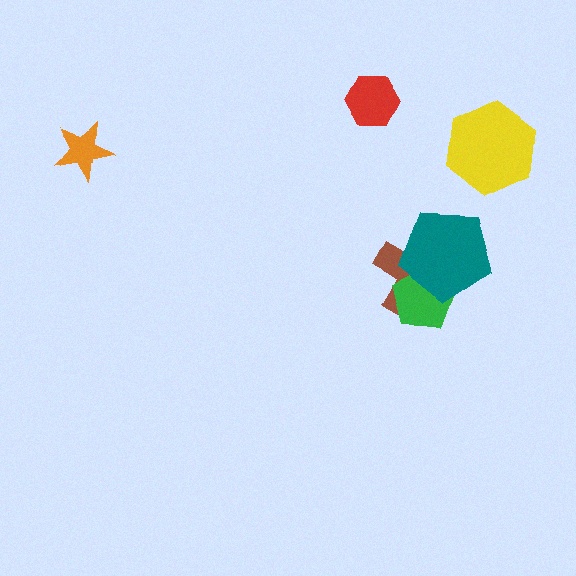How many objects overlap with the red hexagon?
0 objects overlap with the red hexagon.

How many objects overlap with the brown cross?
2 objects overlap with the brown cross.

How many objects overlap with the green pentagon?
2 objects overlap with the green pentagon.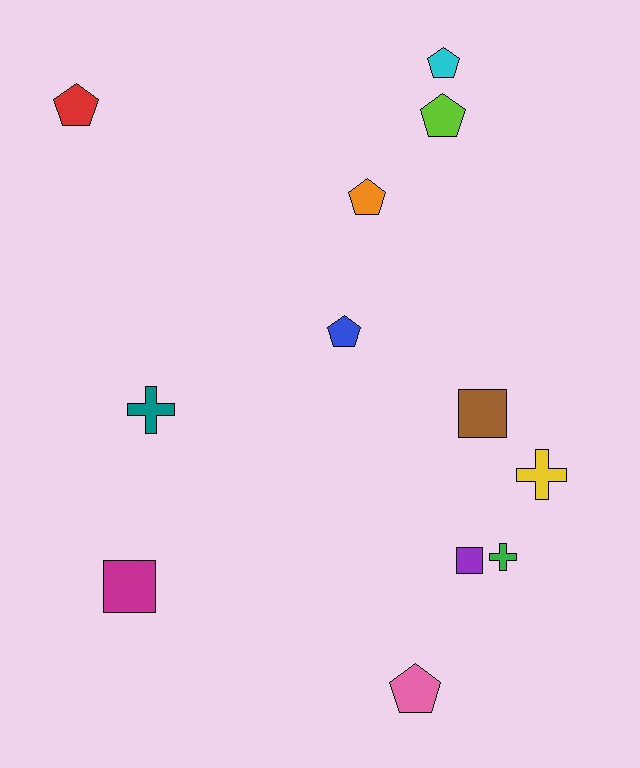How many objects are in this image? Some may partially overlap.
There are 12 objects.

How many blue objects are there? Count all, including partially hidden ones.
There is 1 blue object.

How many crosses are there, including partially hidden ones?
There are 3 crosses.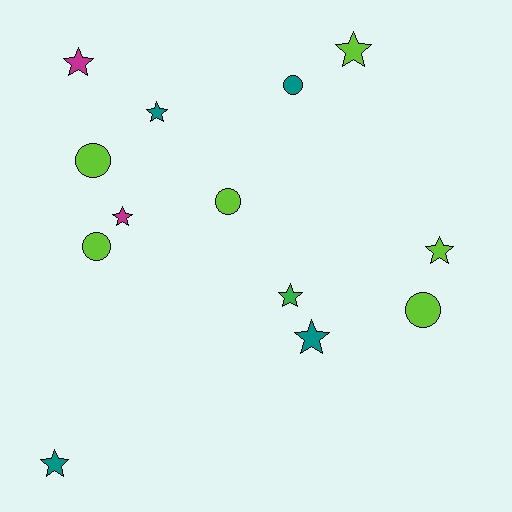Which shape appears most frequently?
Star, with 8 objects.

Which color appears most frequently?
Lime, with 6 objects.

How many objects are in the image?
There are 13 objects.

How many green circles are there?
There are no green circles.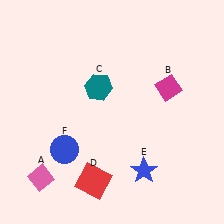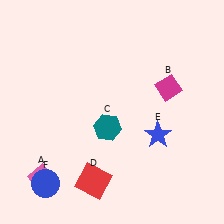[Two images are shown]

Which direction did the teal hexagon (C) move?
The teal hexagon (C) moved down.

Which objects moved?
The objects that moved are: the teal hexagon (C), the blue star (E), the blue circle (F).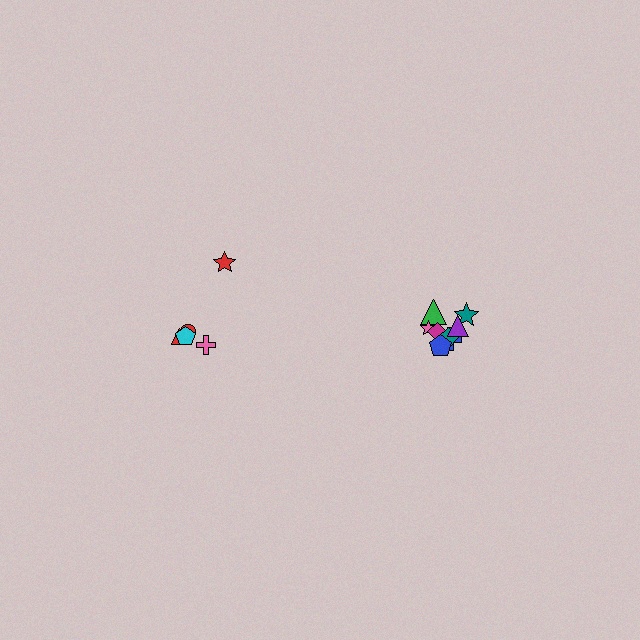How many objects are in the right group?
There are 8 objects.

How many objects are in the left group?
There are 5 objects.